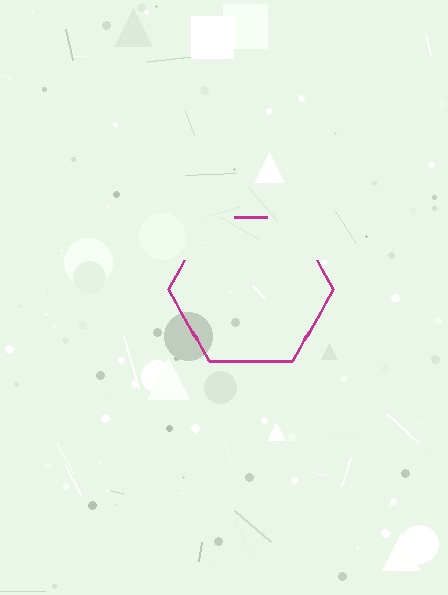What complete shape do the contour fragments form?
The contour fragments form a hexagon.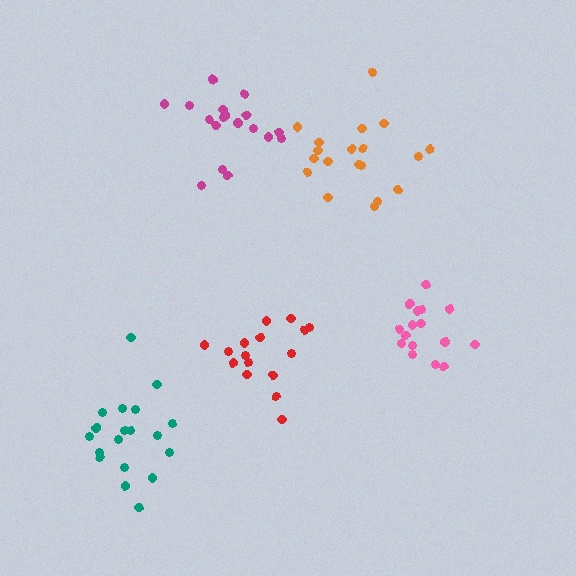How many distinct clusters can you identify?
There are 5 distinct clusters.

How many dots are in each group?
Group 1: 18 dots, Group 2: 16 dots, Group 3: 19 dots, Group 4: 16 dots, Group 5: 19 dots (88 total).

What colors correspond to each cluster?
The clusters are colored: magenta, red, teal, pink, orange.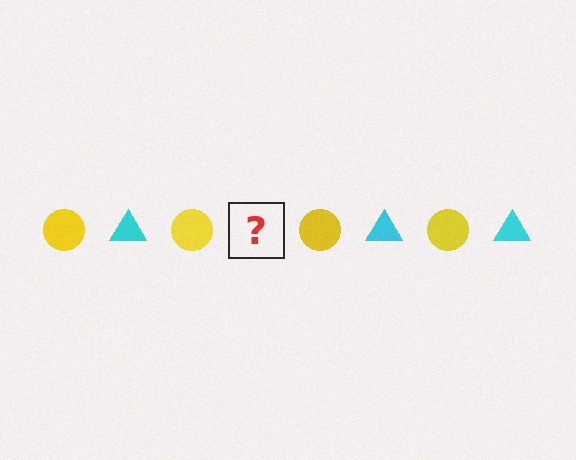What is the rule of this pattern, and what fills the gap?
The rule is that the pattern alternates between yellow circle and cyan triangle. The gap should be filled with a cyan triangle.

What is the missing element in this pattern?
The missing element is a cyan triangle.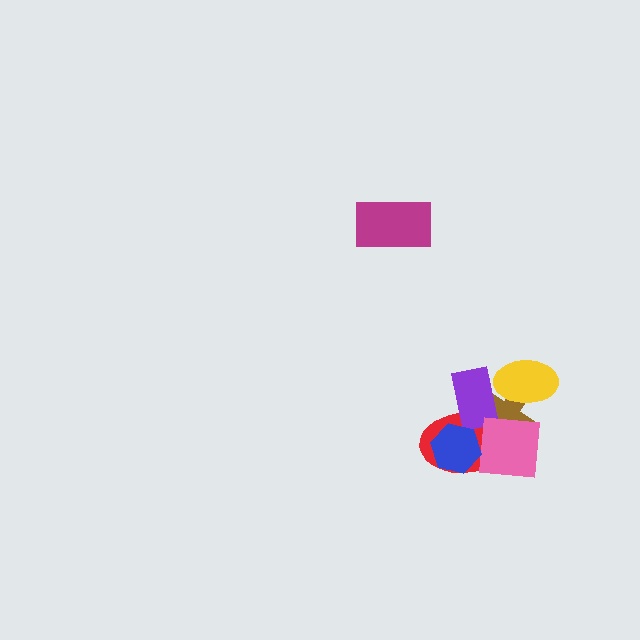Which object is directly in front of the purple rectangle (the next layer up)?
The yellow ellipse is directly in front of the purple rectangle.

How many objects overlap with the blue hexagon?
2 objects overlap with the blue hexagon.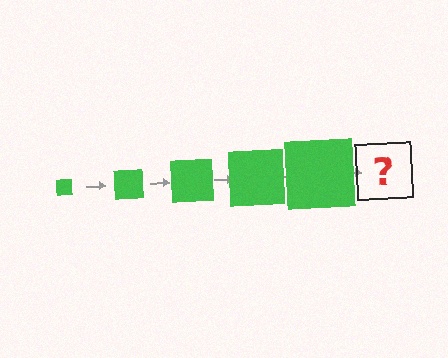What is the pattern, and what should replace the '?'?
The pattern is that the square gets progressively larger each step. The '?' should be a green square, larger than the previous one.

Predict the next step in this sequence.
The next step is a green square, larger than the previous one.